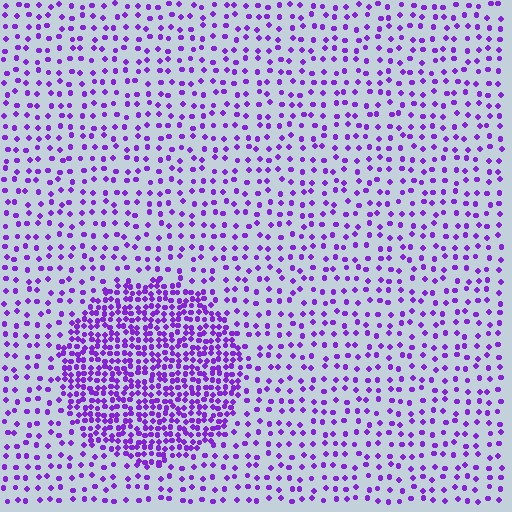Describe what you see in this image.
The image contains small purple elements arranged at two different densities. A circle-shaped region is visible where the elements are more densely packed than the surrounding area.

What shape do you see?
I see a circle.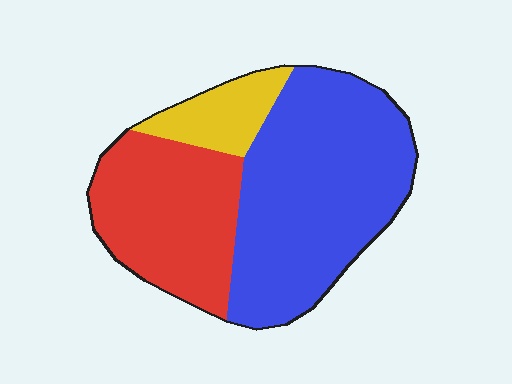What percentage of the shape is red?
Red covers roughly 35% of the shape.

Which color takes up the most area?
Blue, at roughly 55%.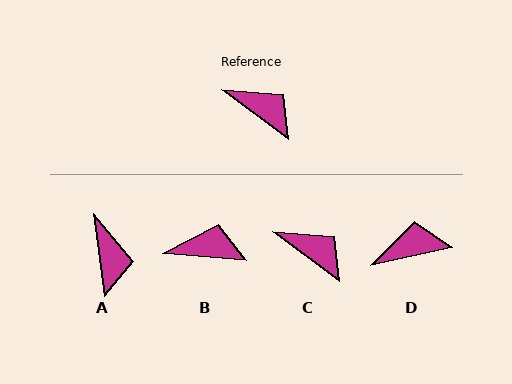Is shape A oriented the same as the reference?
No, it is off by about 45 degrees.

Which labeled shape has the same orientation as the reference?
C.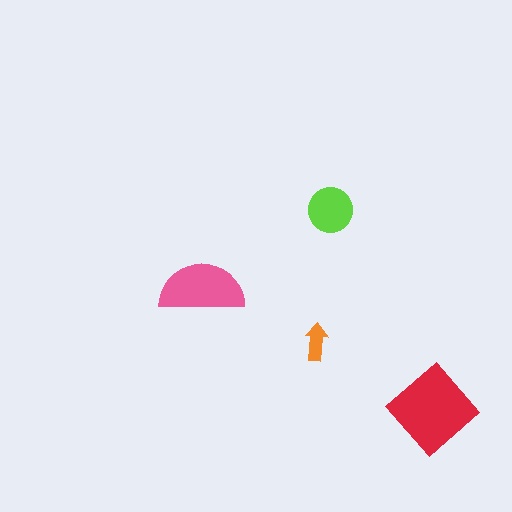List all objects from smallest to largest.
The orange arrow, the lime circle, the pink semicircle, the red diamond.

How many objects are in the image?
There are 4 objects in the image.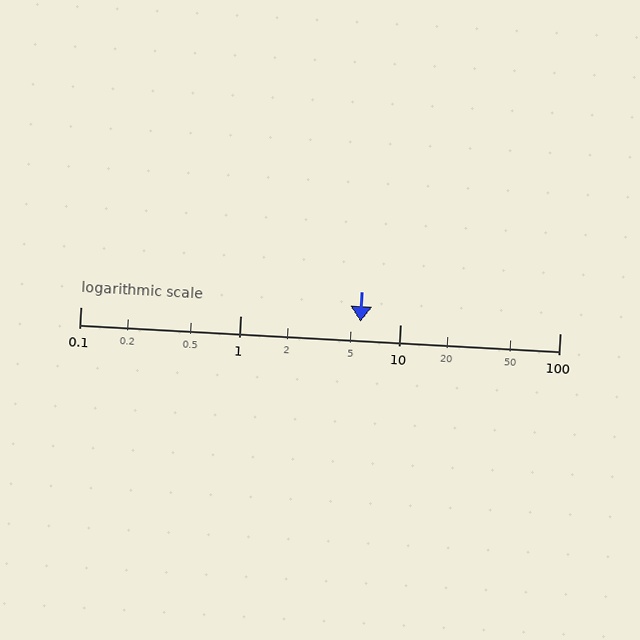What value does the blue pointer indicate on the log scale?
The pointer indicates approximately 5.7.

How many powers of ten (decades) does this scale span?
The scale spans 3 decades, from 0.1 to 100.